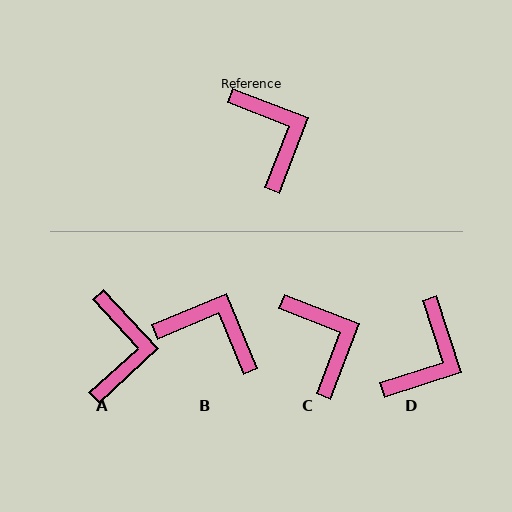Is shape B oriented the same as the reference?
No, it is off by about 44 degrees.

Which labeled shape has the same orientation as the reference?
C.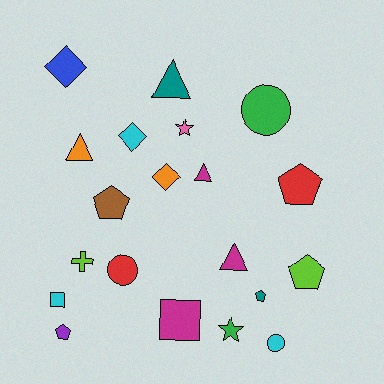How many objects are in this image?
There are 20 objects.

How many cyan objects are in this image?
There are 3 cyan objects.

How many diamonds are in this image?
There are 3 diamonds.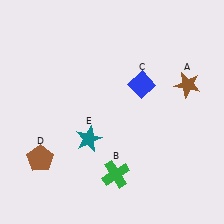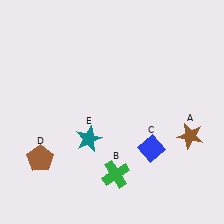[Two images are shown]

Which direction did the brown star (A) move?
The brown star (A) moved down.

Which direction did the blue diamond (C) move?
The blue diamond (C) moved down.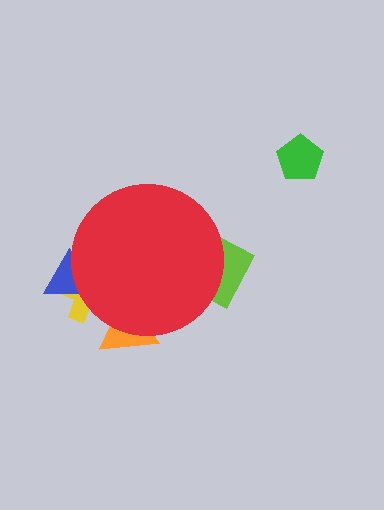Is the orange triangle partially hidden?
Yes, the orange triangle is partially hidden behind the red circle.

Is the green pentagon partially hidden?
No, the green pentagon is fully visible.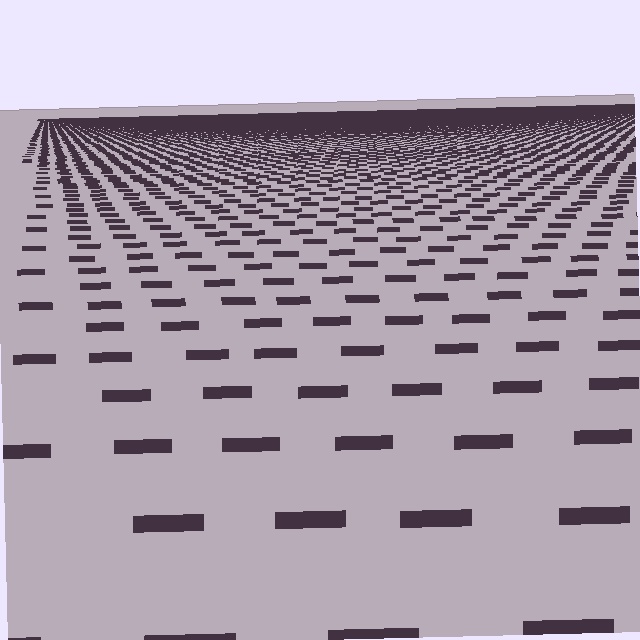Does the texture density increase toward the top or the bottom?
Density increases toward the top.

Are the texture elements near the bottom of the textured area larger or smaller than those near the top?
Larger. Near the bottom, elements are closer to the viewer and appear at a bigger on-screen size.